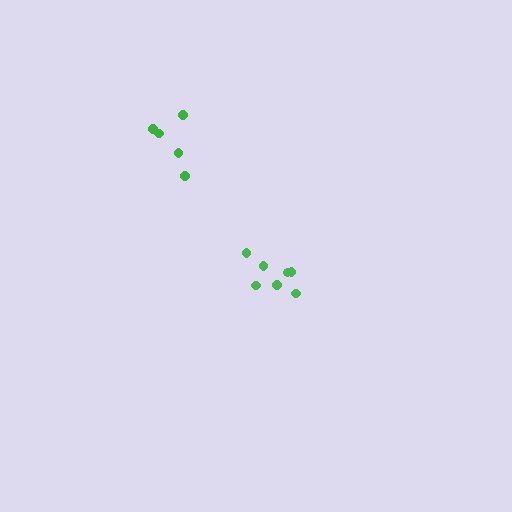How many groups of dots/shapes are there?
There are 2 groups.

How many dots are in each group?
Group 1: 5 dots, Group 2: 7 dots (12 total).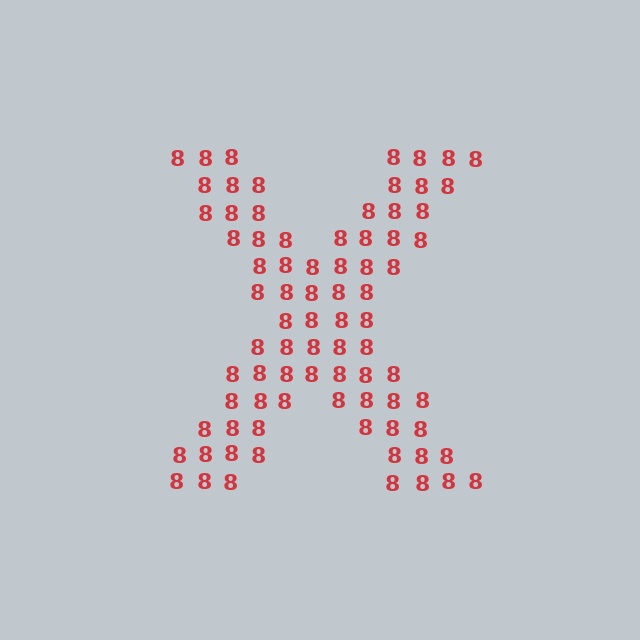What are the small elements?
The small elements are digit 8's.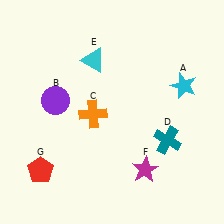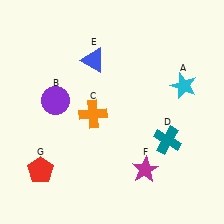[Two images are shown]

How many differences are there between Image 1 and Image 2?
There is 1 difference between the two images.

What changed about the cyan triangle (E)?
In Image 1, E is cyan. In Image 2, it changed to blue.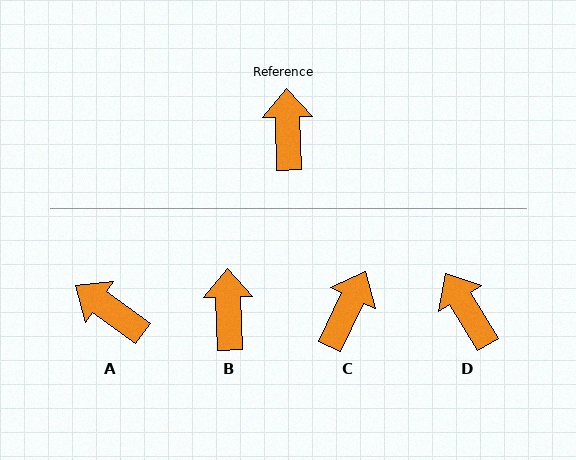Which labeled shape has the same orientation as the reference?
B.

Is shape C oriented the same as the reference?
No, it is off by about 27 degrees.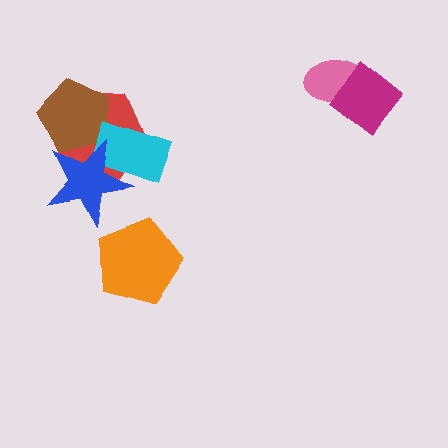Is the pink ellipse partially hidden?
Yes, it is partially covered by another shape.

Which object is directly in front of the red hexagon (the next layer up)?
The brown pentagon is directly in front of the red hexagon.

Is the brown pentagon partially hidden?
Yes, it is partially covered by another shape.